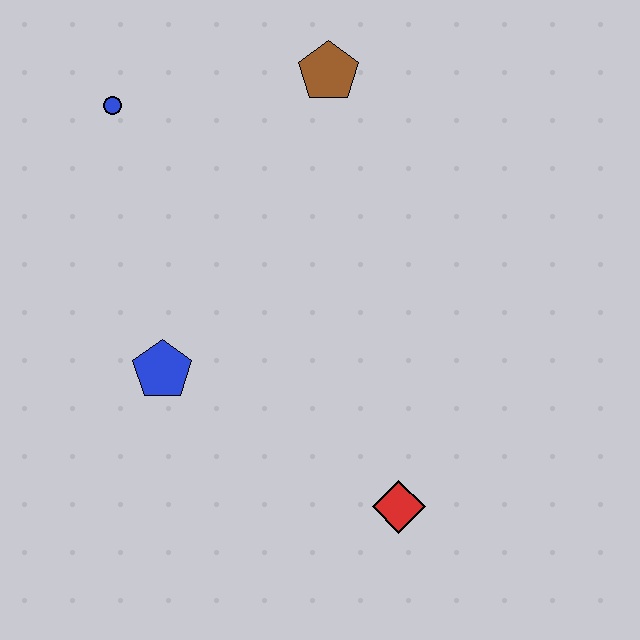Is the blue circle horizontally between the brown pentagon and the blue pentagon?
No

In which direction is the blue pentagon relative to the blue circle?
The blue pentagon is below the blue circle.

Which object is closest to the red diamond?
The blue pentagon is closest to the red diamond.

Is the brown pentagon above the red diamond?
Yes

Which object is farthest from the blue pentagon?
The brown pentagon is farthest from the blue pentagon.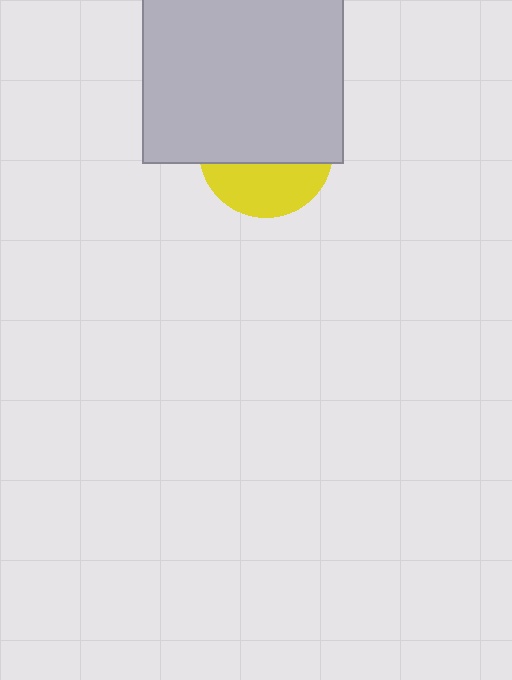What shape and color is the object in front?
The object in front is a light gray square.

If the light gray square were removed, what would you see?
You would see the complete yellow circle.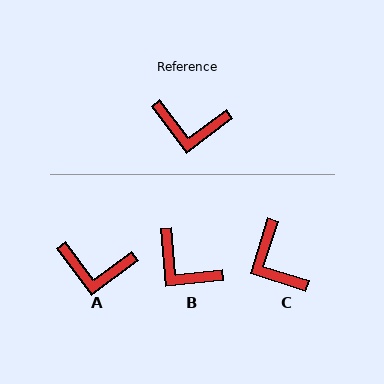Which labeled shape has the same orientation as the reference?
A.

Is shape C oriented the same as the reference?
No, it is off by about 54 degrees.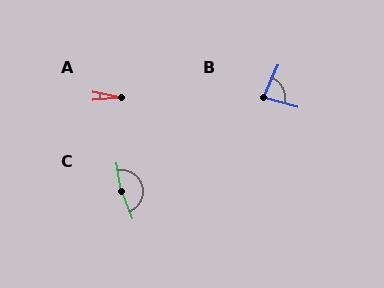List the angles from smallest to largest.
A (16°), B (82°), C (168°).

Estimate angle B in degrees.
Approximately 82 degrees.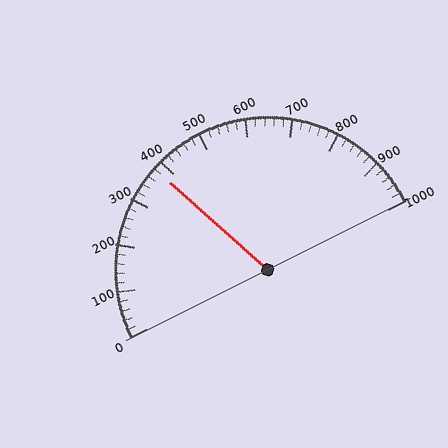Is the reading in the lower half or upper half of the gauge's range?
The reading is in the lower half of the range (0 to 1000).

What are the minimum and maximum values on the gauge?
The gauge ranges from 0 to 1000.